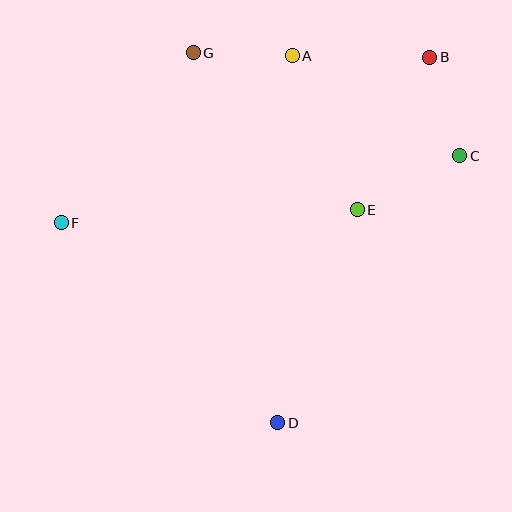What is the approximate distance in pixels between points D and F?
The distance between D and F is approximately 295 pixels.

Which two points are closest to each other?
Points A and G are closest to each other.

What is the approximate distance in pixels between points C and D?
The distance between C and D is approximately 323 pixels.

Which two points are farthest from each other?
Points C and F are farthest from each other.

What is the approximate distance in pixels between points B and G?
The distance between B and G is approximately 236 pixels.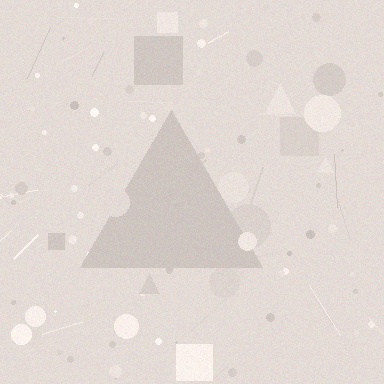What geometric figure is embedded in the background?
A triangle is embedded in the background.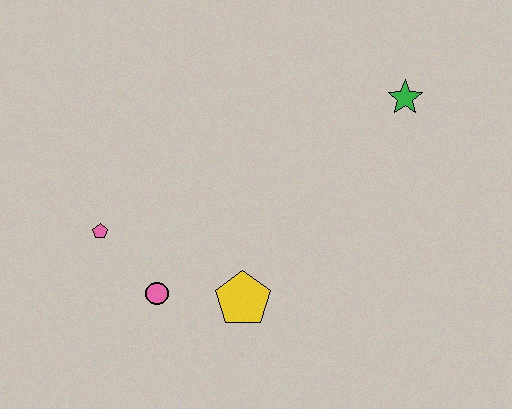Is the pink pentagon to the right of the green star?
No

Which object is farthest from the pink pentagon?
The green star is farthest from the pink pentagon.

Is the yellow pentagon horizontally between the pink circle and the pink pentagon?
No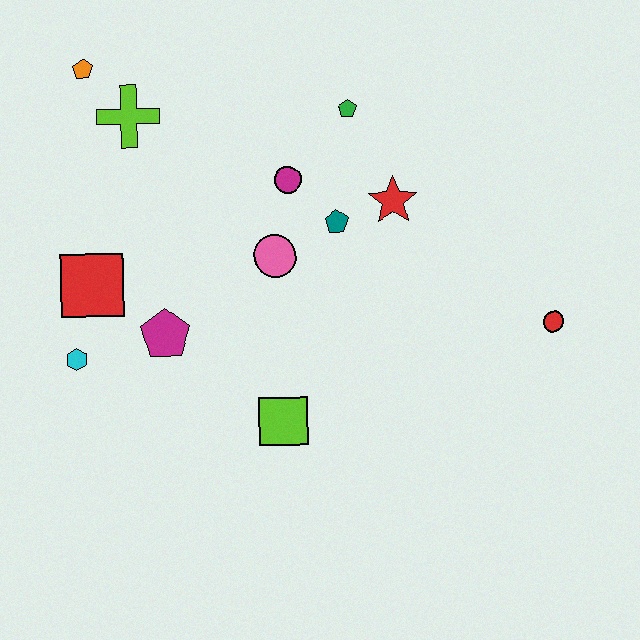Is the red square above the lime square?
Yes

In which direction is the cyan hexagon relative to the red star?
The cyan hexagon is to the left of the red star.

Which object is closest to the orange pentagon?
The lime cross is closest to the orange pentagon.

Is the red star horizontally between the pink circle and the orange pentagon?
No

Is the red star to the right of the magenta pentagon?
Yes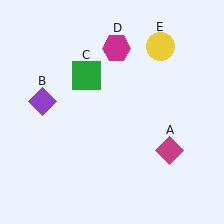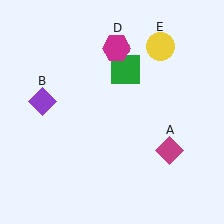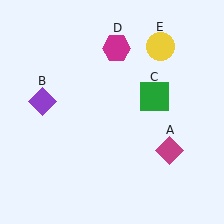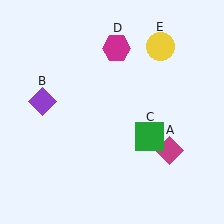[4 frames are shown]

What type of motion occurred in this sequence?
The green square (object C) rotated clockwise around the center of the scene.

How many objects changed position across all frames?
1 object changed position: green square (object C).